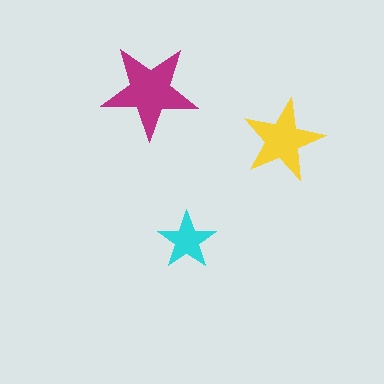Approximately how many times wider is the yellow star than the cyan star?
About 1.5 times wider.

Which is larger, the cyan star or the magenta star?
The magenta one.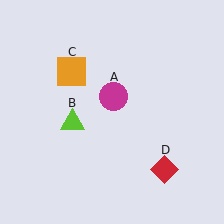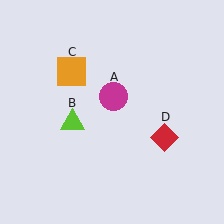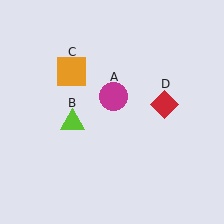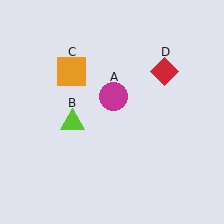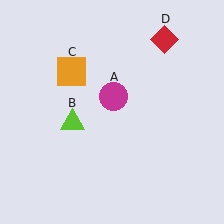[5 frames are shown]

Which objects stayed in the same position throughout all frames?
Magenta circle (object A) and lime triangle (object B) and orange square (object C) remained stationary.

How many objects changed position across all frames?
1 object changed position: red diamond (object D).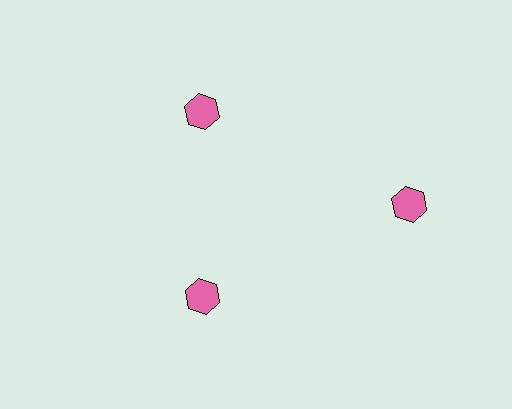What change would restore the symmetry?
The symmetry would be restored by moving it inward, back onto the ring so that all 3 hexagons sit at equal angles and equal distance from the center.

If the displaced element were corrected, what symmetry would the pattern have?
It would have 3-fold rotational symmetry — the pattern would map onto itself every 120 degrees.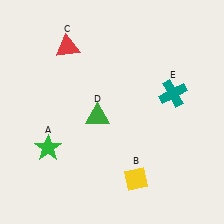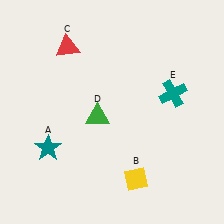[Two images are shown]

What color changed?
The star (A) changed from green in Image 1 to teal in Image 2.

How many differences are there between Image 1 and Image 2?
There is 1 difference between the two images.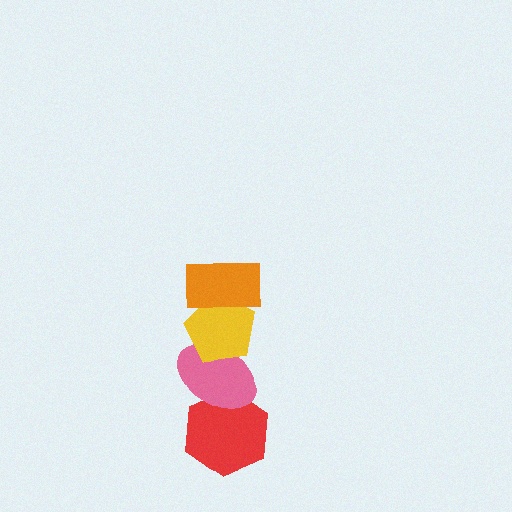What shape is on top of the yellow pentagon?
The orange rectangle is on top of the yellow pentagon.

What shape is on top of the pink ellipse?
The yellow pentagon is on top of the pink ellipse.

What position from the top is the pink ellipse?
The pink ellipse is 3rd from the top.